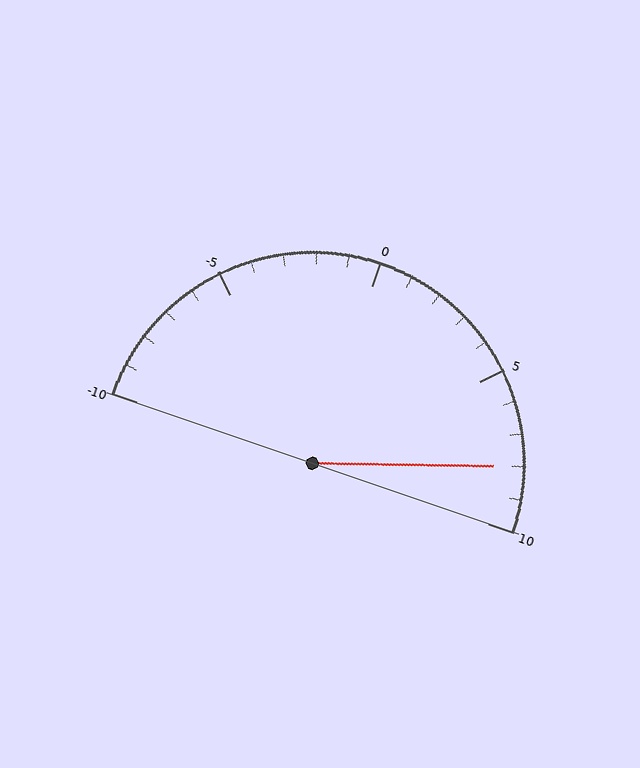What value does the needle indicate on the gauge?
The needle indicates approximately 8.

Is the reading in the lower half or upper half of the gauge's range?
The reading is in the upper half of the range (-10 to 10).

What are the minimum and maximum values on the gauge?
The gauge ranges from -10 to 10.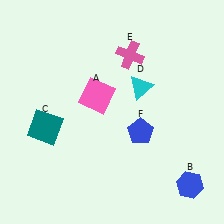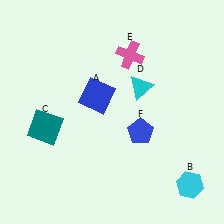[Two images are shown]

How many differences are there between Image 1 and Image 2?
There are 2 differences between the two images.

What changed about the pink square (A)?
In Image 1, A is pink. In Image 2, it changed to blue.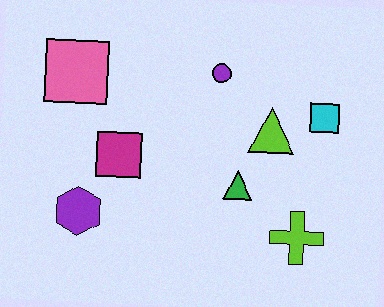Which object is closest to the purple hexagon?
The magenta square is closest to the purple hexagon.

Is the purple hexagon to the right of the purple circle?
No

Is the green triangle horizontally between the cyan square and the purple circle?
Yes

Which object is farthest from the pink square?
The lime cross is farthest from the pink square.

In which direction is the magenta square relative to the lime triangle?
The magenta square is to the left of the lime triangle.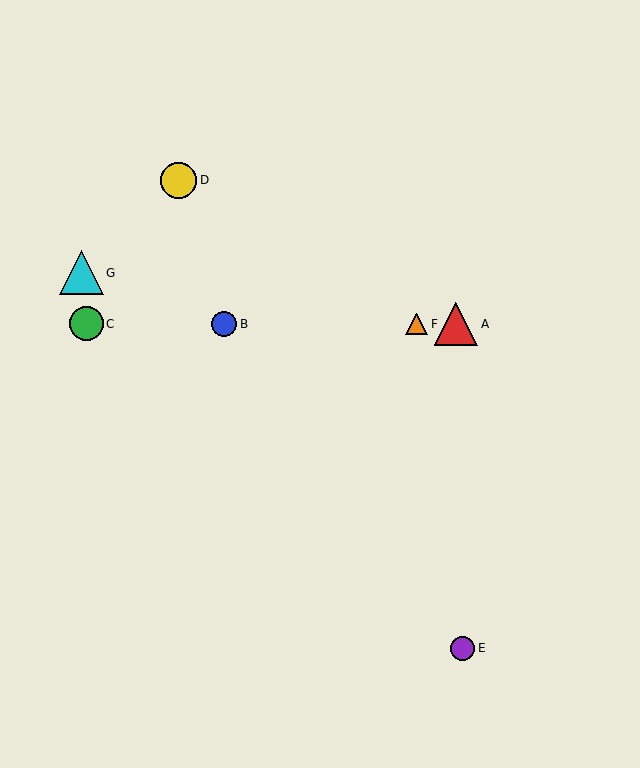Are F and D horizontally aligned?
No, F is at y≈324 and D is at y≈180.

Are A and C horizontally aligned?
Yes, both are at y≈324.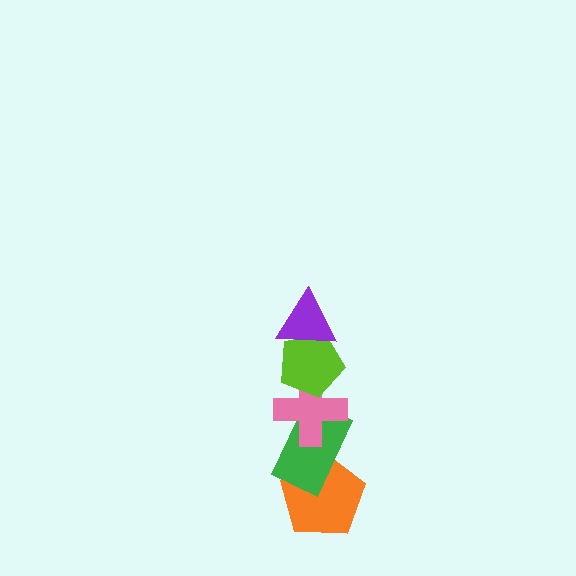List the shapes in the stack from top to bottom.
From top to bottom: the purple triangle, the lime pentagon, the pink cross, the green rectangle, the orange pentagon.